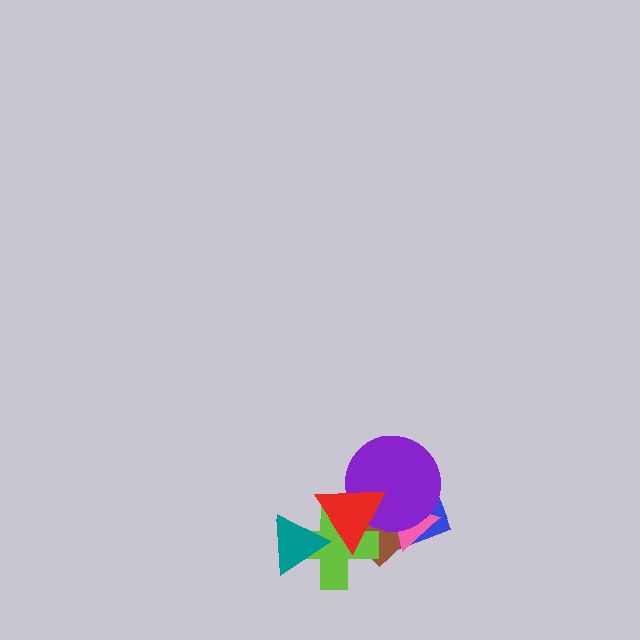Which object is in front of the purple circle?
The red triangle is in front of the purple circle.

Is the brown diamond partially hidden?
Yes, it is partially covered by another shape.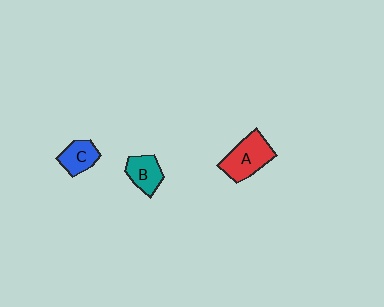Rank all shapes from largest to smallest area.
From largest to smallest: A (red), B (teal), C (blue).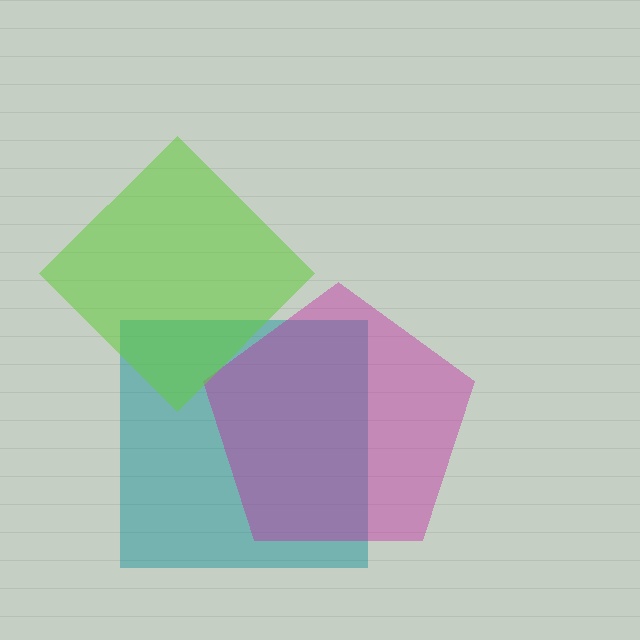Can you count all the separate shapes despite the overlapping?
Yes, there are 3 separate shapes.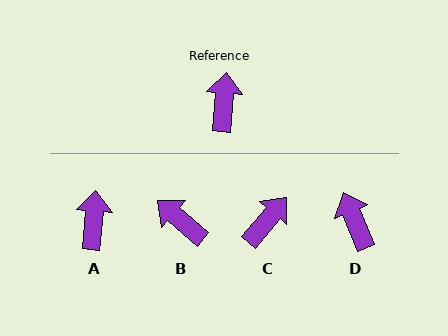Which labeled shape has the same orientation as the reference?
A.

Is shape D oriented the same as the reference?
No, it is off by about 27 degrees.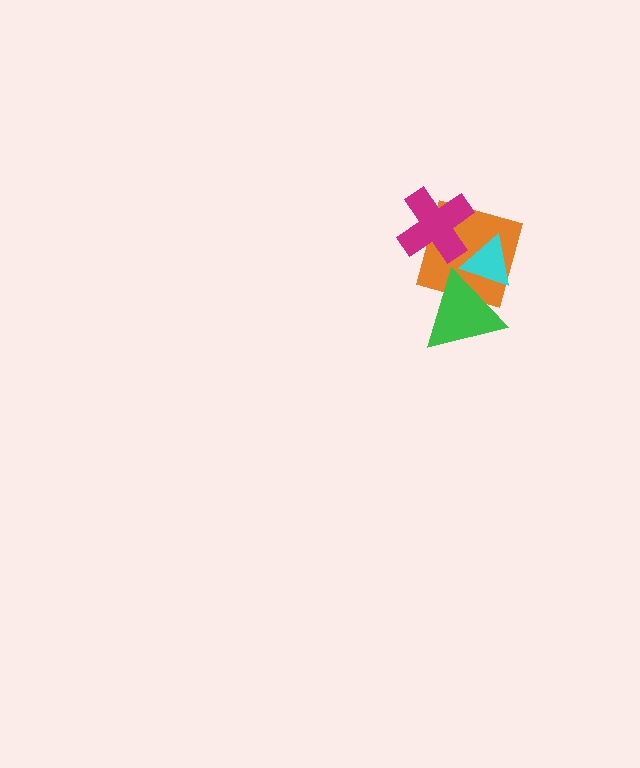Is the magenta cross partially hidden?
No, no other shape covers it.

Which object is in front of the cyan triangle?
The green triangle is in front of the cyan triangle.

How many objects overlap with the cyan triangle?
2 objects overlap with the cyan triangle.